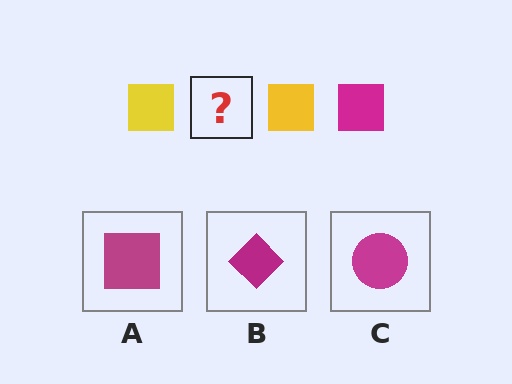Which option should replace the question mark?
Option A.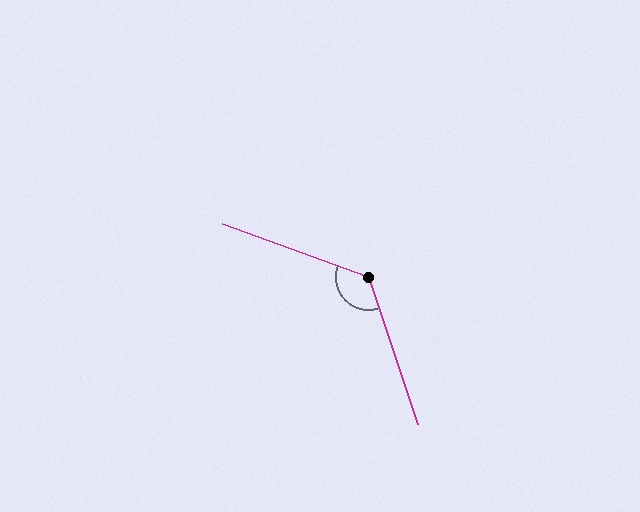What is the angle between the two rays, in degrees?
Approximately 128 degrees.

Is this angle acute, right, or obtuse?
It is obtuse.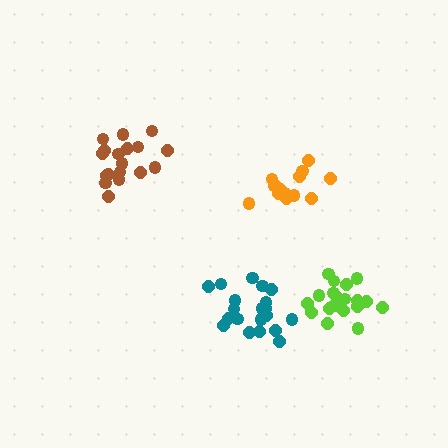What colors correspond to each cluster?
The clusters are colored: teal, orange, lime, brown.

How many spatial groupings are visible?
There are 4 spatial groupings.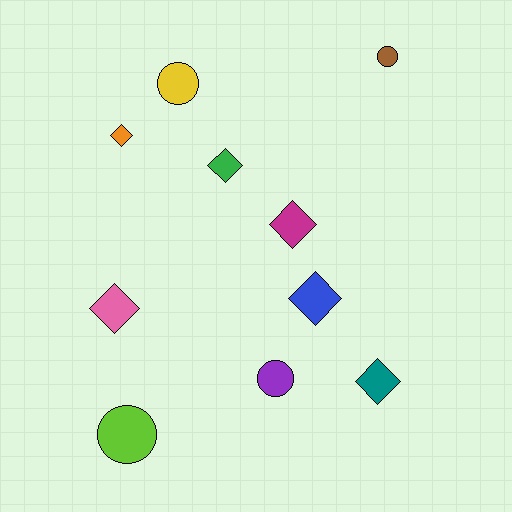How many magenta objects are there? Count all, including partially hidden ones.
There is 1 magenta object.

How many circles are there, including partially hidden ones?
There are 4 circles.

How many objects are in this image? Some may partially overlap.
There are 10 objects.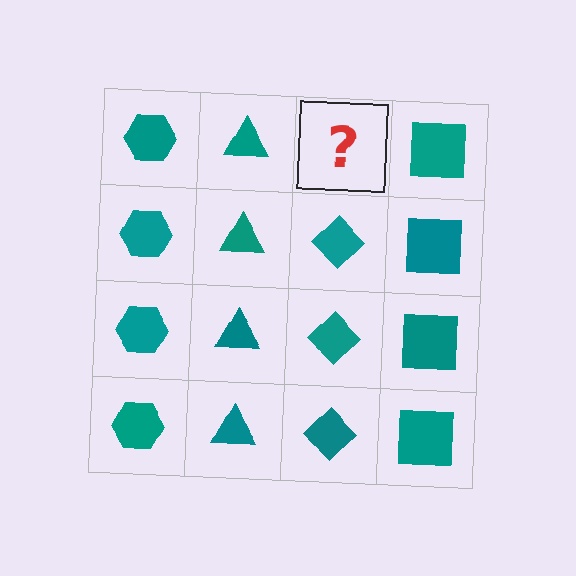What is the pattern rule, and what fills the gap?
The rule is that each column has a consistent shape. The gap should be filled with a teal diamond.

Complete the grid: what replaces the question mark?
The question mark should be replaced with a teal diamond.